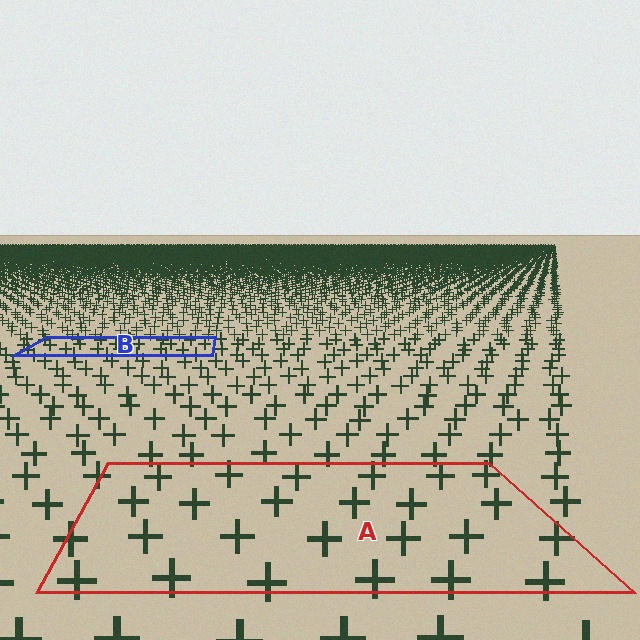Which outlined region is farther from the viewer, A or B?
Region B is farther from the viewer — the texture elements inside it appear smaller and more densely packed.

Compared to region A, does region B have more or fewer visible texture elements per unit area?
Region B has more texture elements per unit area — they are packed more densely because it is farther away.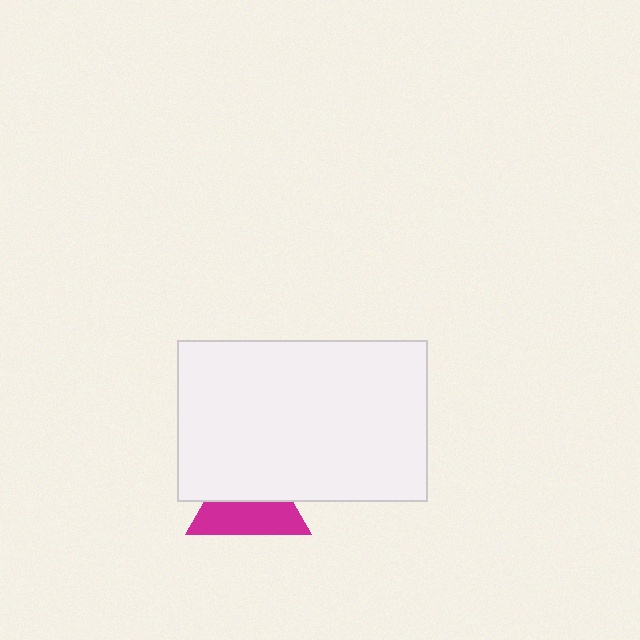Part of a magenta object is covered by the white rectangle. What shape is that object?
It is a triangle.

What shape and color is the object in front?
The object in front is a white rectangle.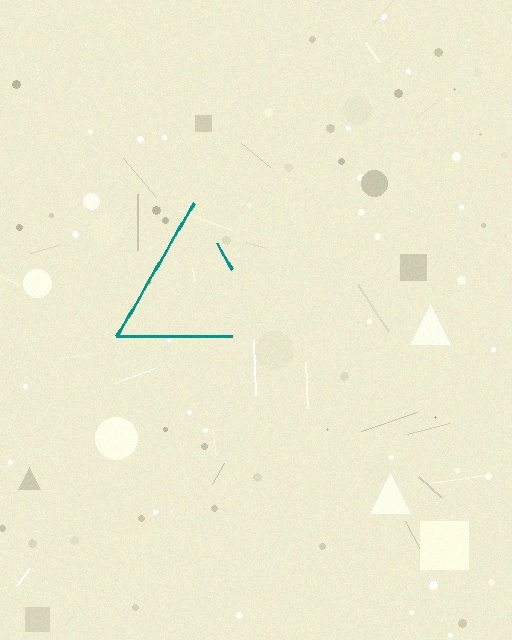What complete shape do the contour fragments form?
The contour fragments form a triangle.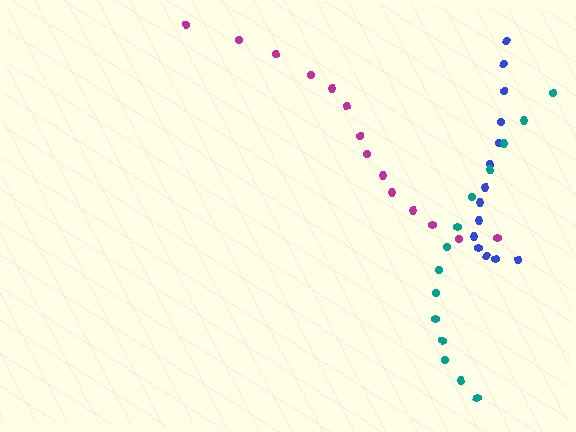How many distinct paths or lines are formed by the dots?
There are 3 distinct paths.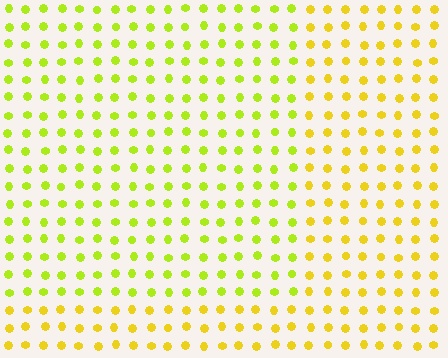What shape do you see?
I see a rectangle.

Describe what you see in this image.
The image is filled with small yellow elements in a uniform arrangement. A rectangle-shaped region is visible where the elements are tinted to a slightly different hue, forming a subtle color boundary.